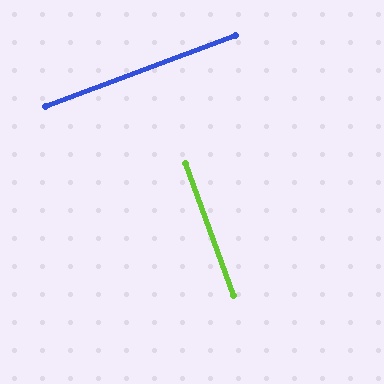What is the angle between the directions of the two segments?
Approximately 89 degrees.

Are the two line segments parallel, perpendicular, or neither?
Perpendicular — they meet at approximately 89°.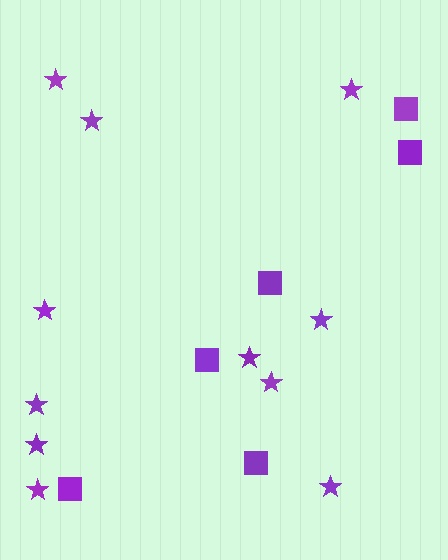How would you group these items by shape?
There are 2 groups: one group of stars (11) and one group of squares (6).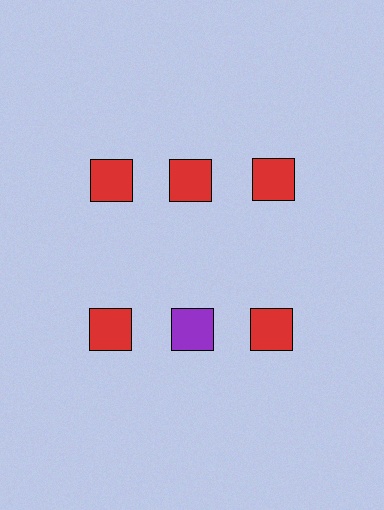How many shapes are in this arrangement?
There are 6 shapes arranged in a grid pattern.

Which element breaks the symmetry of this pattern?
The purple square in the second row, second from left column breaks the symmetry. All other shapes are red squares.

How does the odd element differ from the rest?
It has a different color: purple instead of red.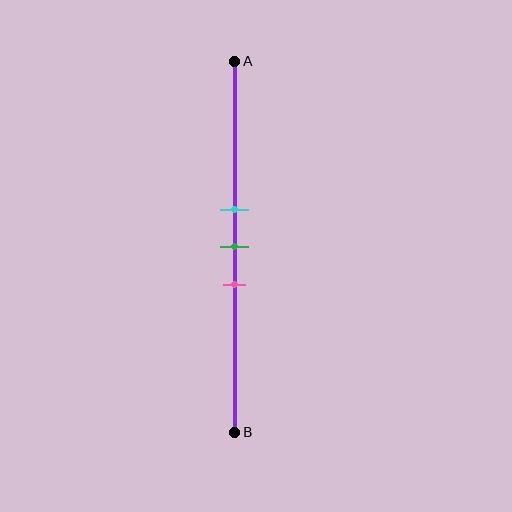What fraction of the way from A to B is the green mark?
The green mark is approximately 50% (0.5) of the way from A to B.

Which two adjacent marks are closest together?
The cyan and green marks are the closest adjacent pair.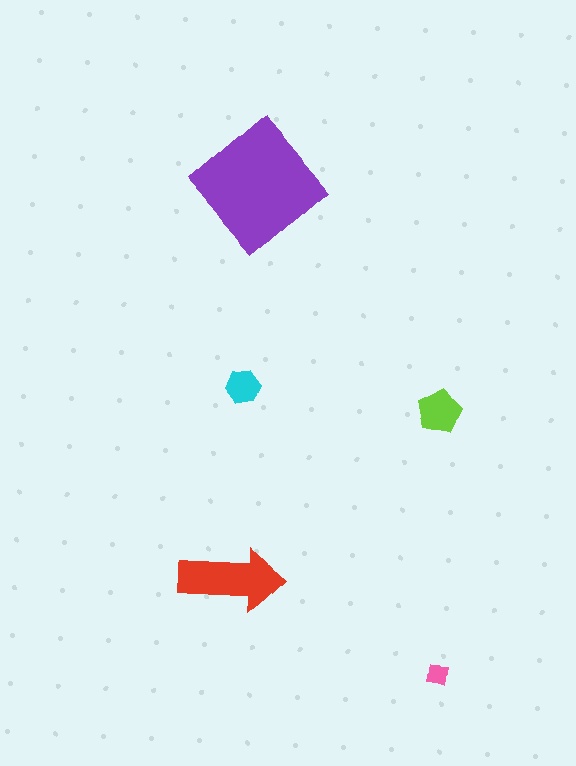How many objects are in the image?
There are 5 objects in the image.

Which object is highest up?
The purple diamond is topmost.